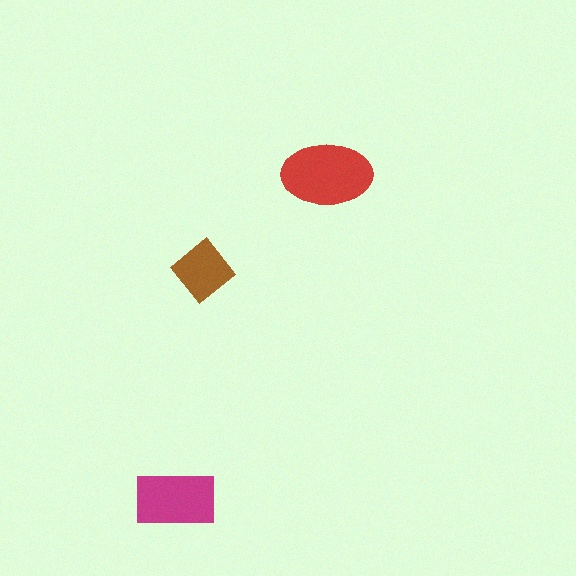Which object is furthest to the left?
The magenta rectangle is leftmost.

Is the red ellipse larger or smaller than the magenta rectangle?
Larger.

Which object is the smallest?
The brown diamond.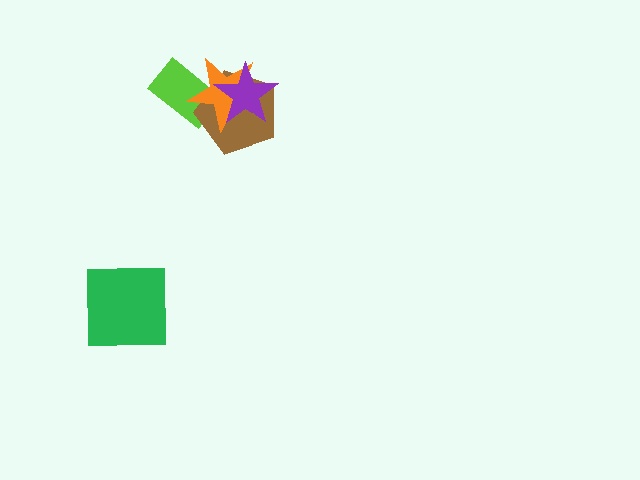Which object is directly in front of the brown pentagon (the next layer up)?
The orange star is directly in front of the brown pentagon.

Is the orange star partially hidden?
Yes, it is partially covered by another shape.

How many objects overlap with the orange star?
3 objects overlap with the orange star.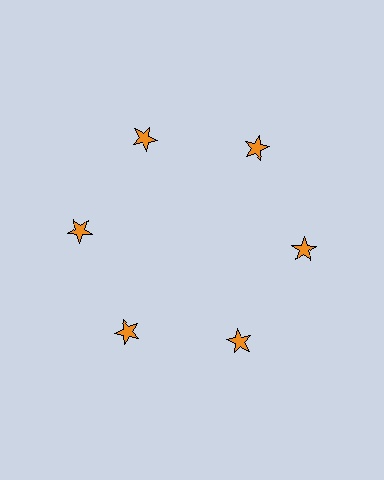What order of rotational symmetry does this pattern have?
This pattern has 6-fold rotational symmetry.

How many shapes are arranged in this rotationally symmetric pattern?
There are 6 shapes, arranged in 6 groups of 1.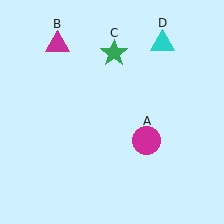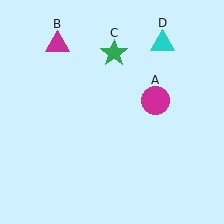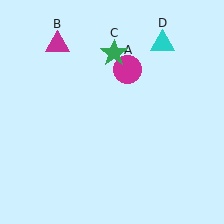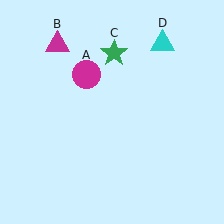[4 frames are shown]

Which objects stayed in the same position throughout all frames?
Magenta triangle (object B) and green star (object C) and cyan triangle (object D) remained stationary.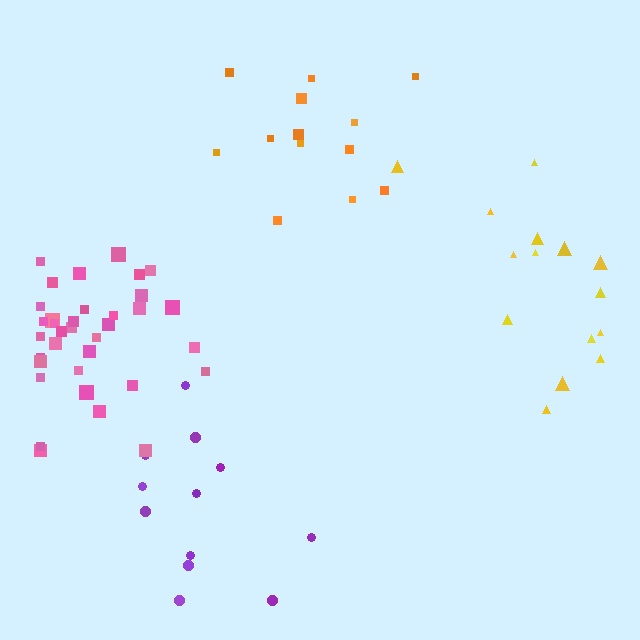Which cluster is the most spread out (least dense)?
Yellow.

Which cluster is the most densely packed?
Pink.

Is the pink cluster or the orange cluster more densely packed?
Pink.